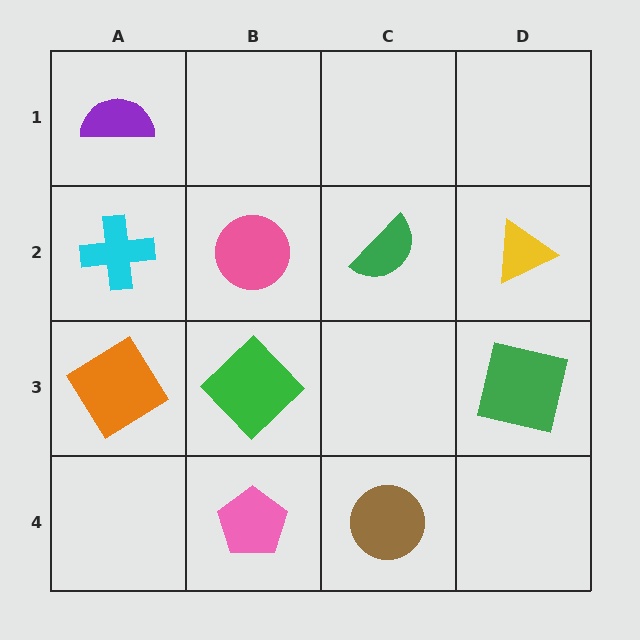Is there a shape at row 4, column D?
No, that cell is empty.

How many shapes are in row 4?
2 shapes.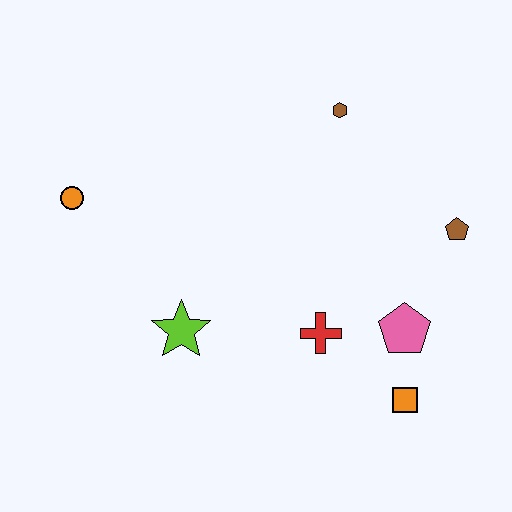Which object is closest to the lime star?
The red cross is closest to the lime star.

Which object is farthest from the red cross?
The orange circle is farthest from the red cross.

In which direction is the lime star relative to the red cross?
The lime star is to the left of the red cross.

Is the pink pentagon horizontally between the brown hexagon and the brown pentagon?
Yes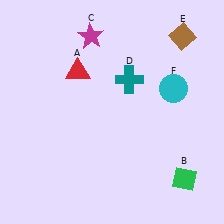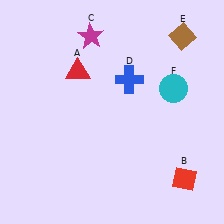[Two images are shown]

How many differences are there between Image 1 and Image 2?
There are 2 differences between the two images.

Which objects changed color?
B changed from green to red. D changed from teal to blue.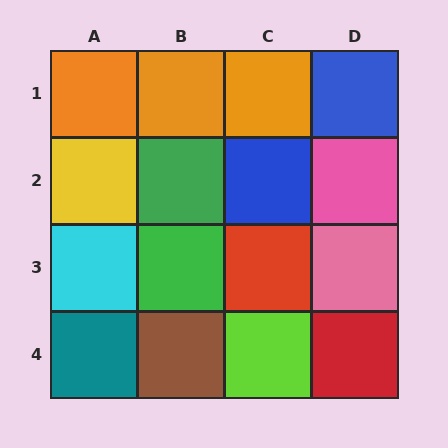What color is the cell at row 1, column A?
Orange.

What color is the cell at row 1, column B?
Orange.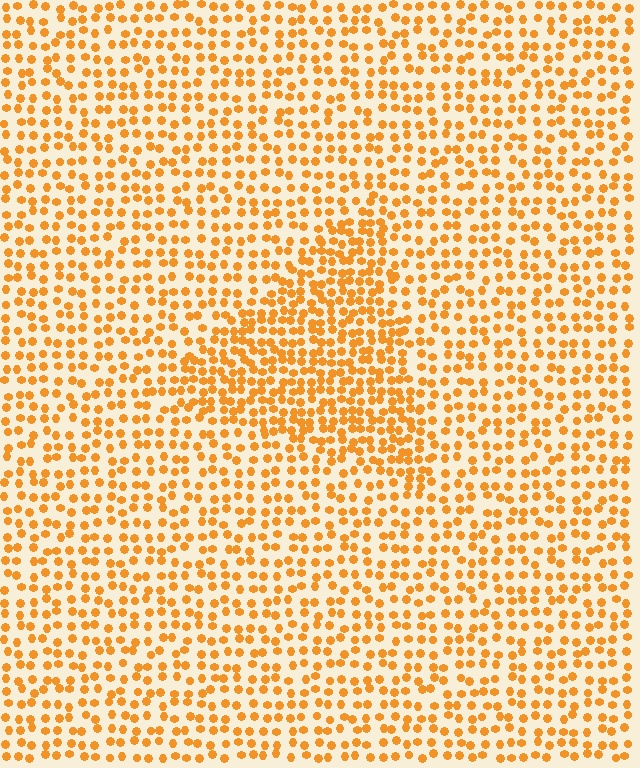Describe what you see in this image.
The image contains small orange elements arranged at two different densities. A triangle-shaped region is visible where the elements are more densely packed than the surrounding area.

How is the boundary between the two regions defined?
The boundary is defined by a change in element density (approximately 1.7x ratio). All elements are the same color, size, and shape.